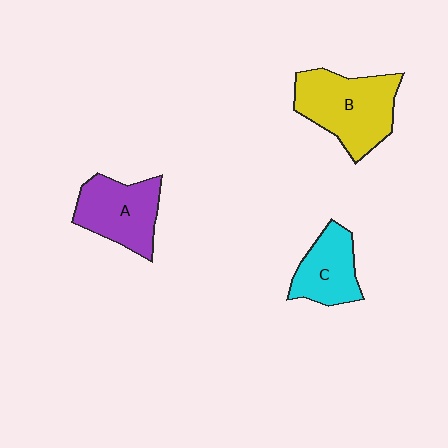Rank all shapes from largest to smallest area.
From largest to smallest: B (yellow), A (purple), C (cyan).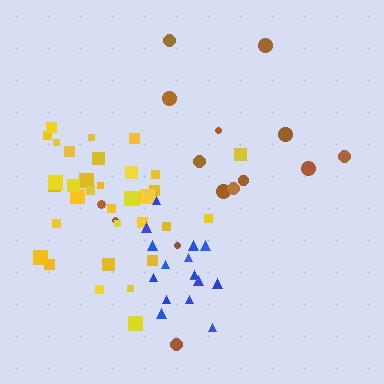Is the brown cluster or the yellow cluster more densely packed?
Yellow.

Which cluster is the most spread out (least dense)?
Brown.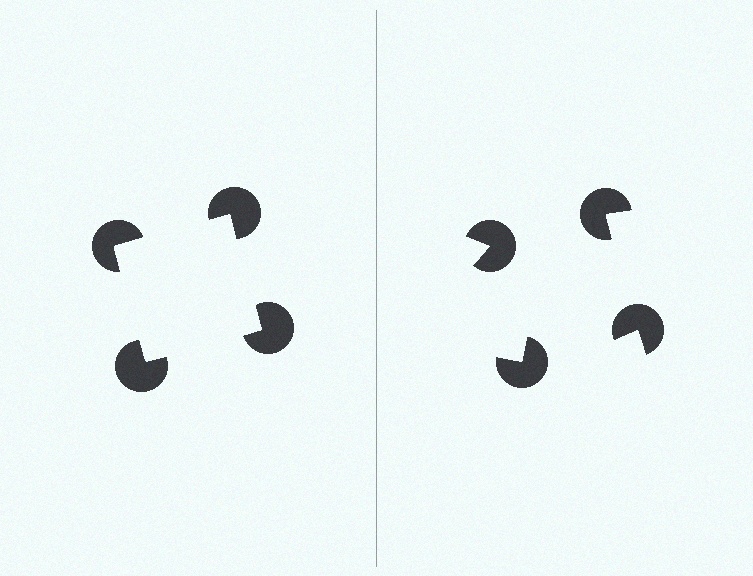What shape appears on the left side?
An illusory square.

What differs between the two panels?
The pac-man discs are positioned identically on both sides; only the wedge orientations differ. On the left they align to a square; on the right they are misaligned.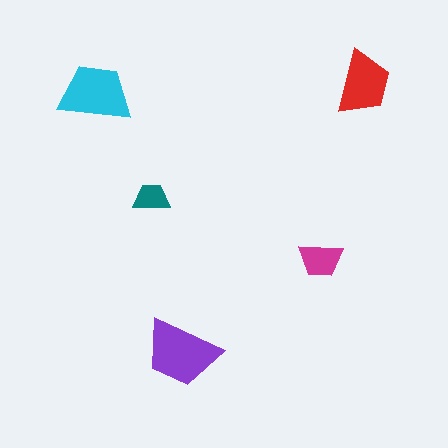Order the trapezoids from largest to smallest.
the purple one, the cyan one, the red one, the magenta one, the teal one.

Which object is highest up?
The red trapezoid is topmost.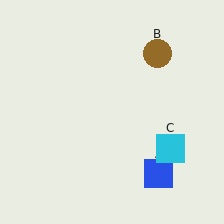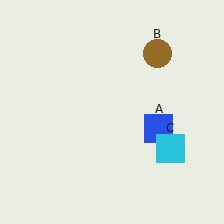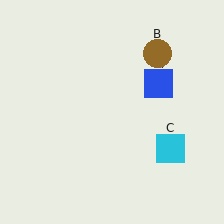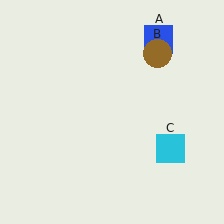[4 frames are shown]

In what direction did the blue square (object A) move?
The blue square (object A) moved up.